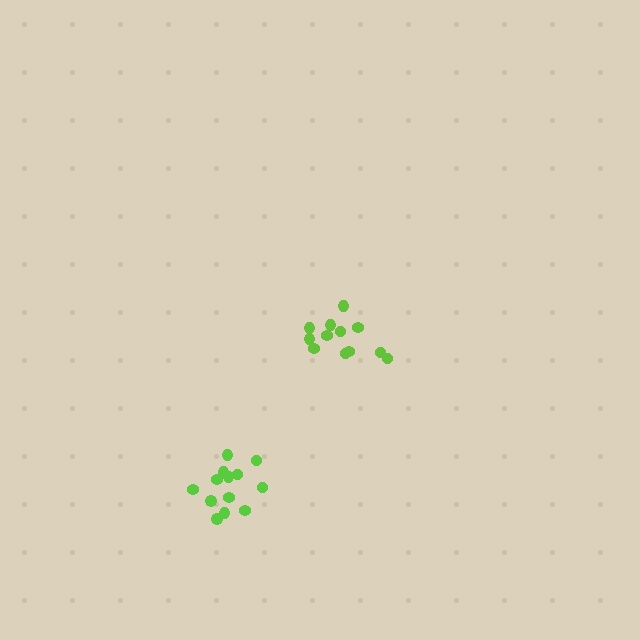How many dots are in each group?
Group 1: 13 dots, Group 2: 12 dots (25 total).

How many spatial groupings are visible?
There are 2 spatial groupings.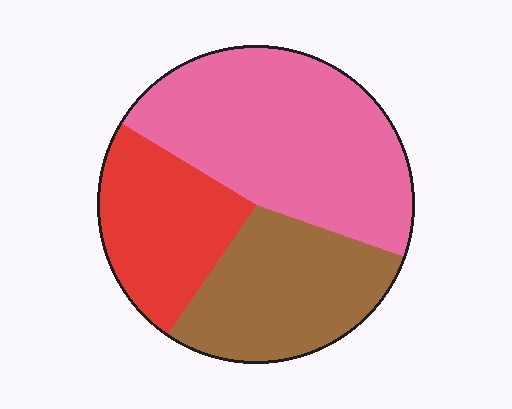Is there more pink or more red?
Pink.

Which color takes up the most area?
Pink, at roughly 45%.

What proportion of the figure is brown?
Brown covers around 30% of the figure.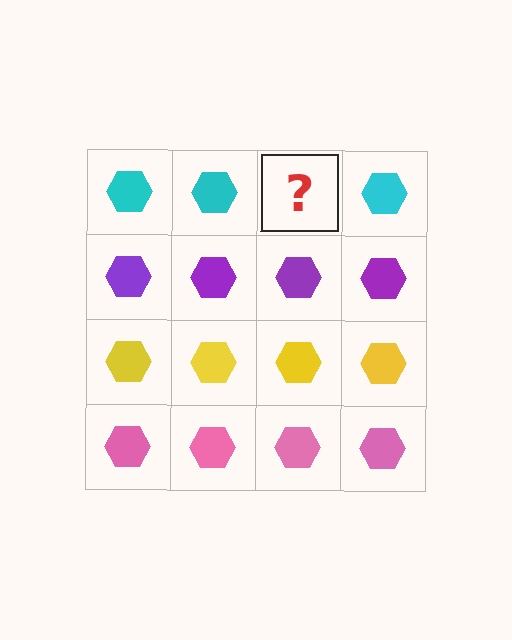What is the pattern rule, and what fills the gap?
The rule is that each row has a consistent color. The gap should be filled with a cyan hexagon.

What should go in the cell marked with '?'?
The missing cell should contain a cyan hexagon.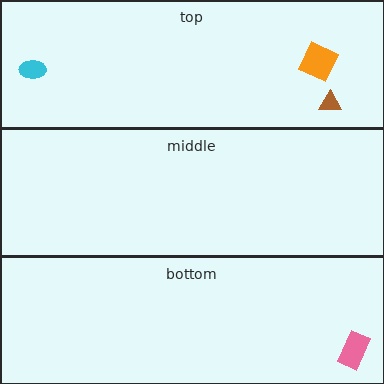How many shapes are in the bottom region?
1.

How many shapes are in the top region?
3.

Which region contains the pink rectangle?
The bottom region.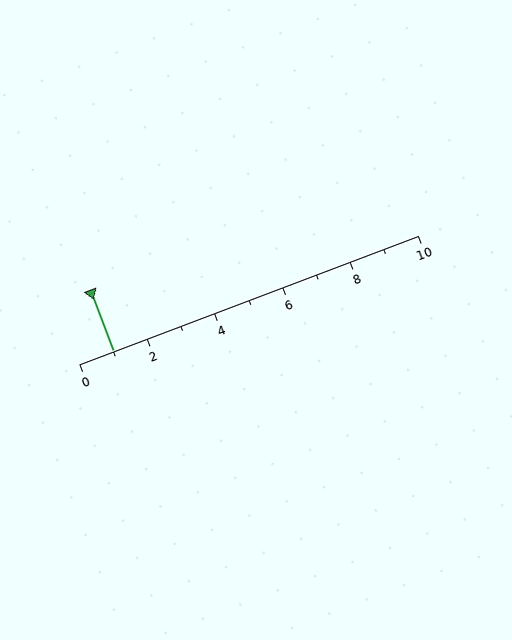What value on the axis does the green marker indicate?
The marker indicates approximately 1.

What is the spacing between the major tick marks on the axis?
The major ticks are spaced 2 apart.